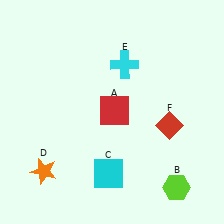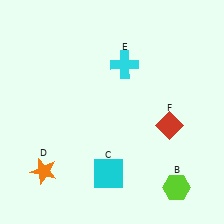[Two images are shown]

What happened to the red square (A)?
The red square (A) was removed in Image 2. It was in the top-right area of Image 1.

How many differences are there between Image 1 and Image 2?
There is 1 difference between the two images.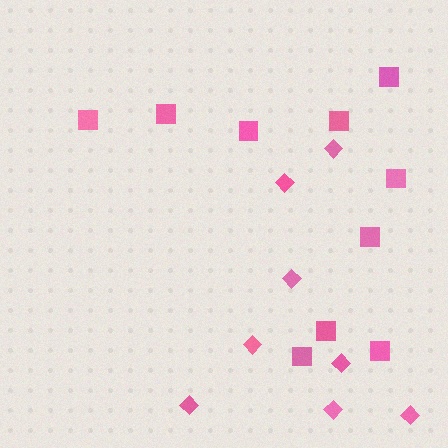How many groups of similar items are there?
There are 2 groups: one group of diamonds (8) and one group of squares (10).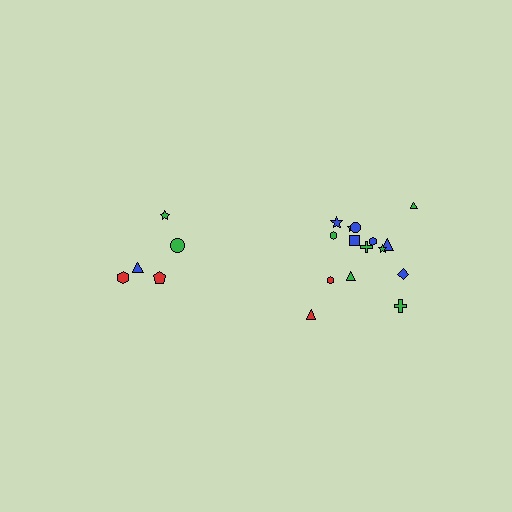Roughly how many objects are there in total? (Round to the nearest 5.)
Roughly 20 objects in total.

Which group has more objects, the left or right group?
The right group.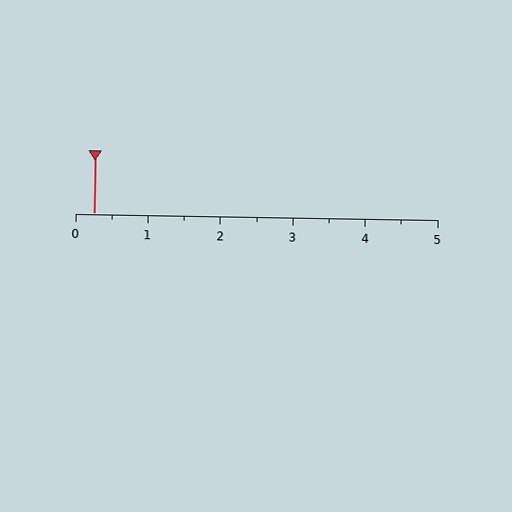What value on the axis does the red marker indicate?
The marker indicates approximately 0.2.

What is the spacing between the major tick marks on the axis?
The major ticks are spaced 1 apart.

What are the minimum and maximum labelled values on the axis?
The axis runs from 0 to 5.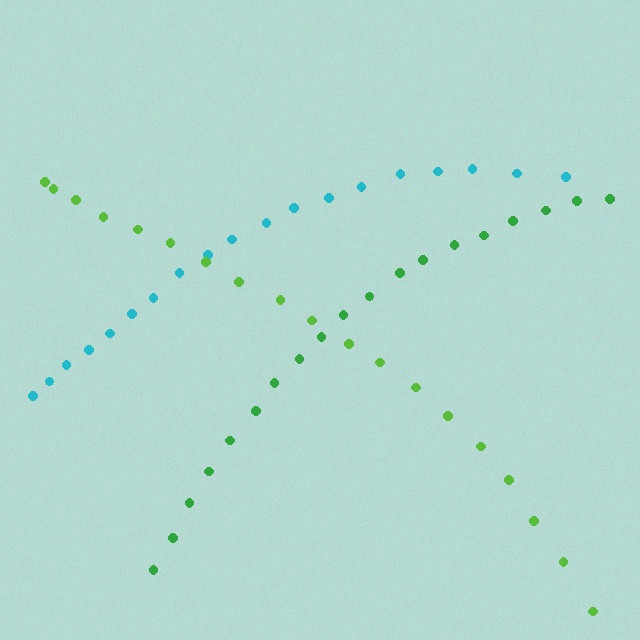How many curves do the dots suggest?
There are 3 distinct paths.